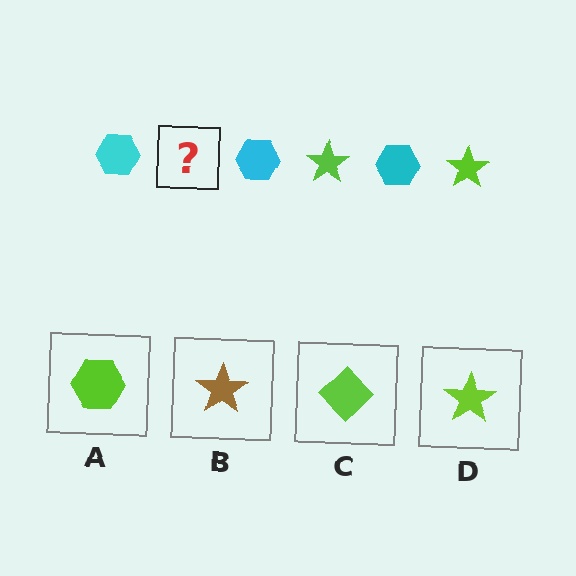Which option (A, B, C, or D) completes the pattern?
D.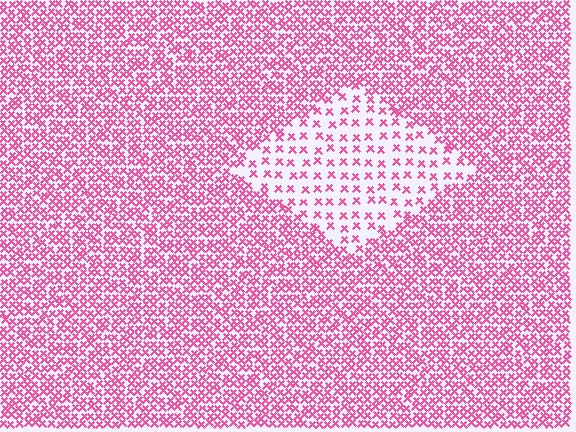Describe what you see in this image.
The image contains small pink elements arranged at two different densities. A diamond-shaped region is visible where the elements are less densely packed than the surrounding area.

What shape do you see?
I see a diamond.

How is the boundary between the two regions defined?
The boundary is defined by a change in element density (approximately 2.7x ratio). All elements are the same color, size, and shape.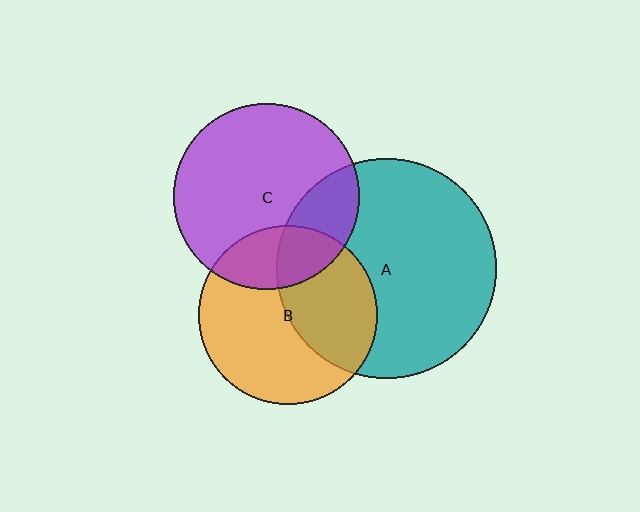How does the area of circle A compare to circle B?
Approximately 1.5 times.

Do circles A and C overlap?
Yes.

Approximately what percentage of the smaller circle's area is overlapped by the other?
Approximately 25%.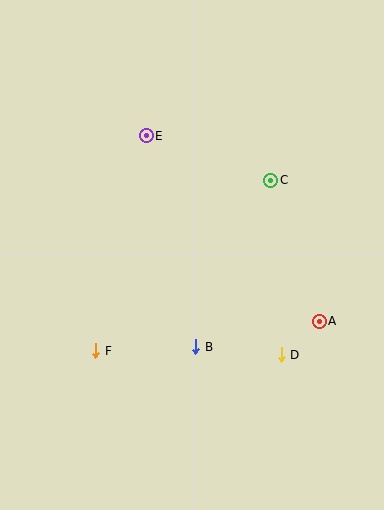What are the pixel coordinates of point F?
Point F is at (96, 351).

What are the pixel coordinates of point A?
Point A is at (319, 321).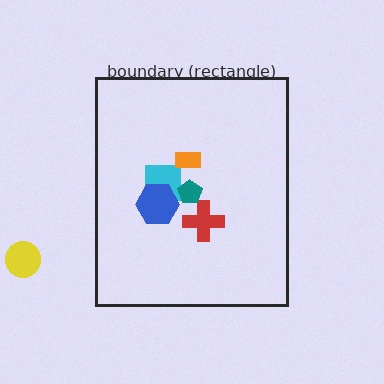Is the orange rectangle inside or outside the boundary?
Inside.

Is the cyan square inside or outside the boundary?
Inside.